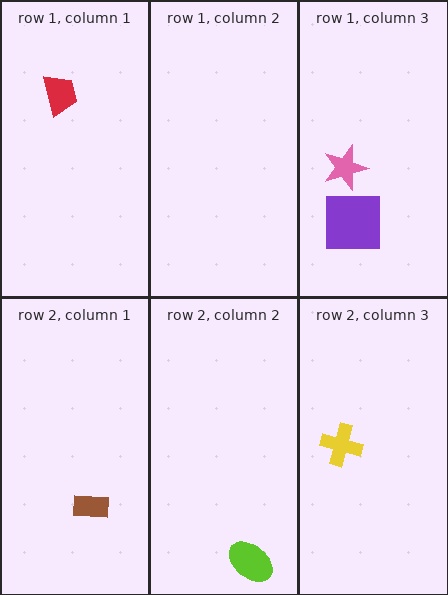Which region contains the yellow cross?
The row 2, column 3 region.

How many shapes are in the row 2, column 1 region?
1.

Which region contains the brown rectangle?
The row 2, column 1 region.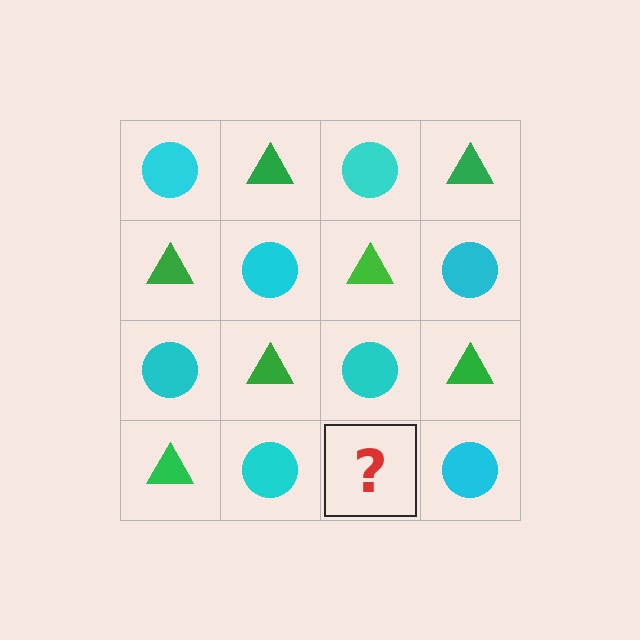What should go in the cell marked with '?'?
The missing cell should contain a green triangle.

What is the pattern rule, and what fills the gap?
The rule is that it alternates cyan circle and green triangle in a checkerboard pattern. The gap should be filled with a green triangle.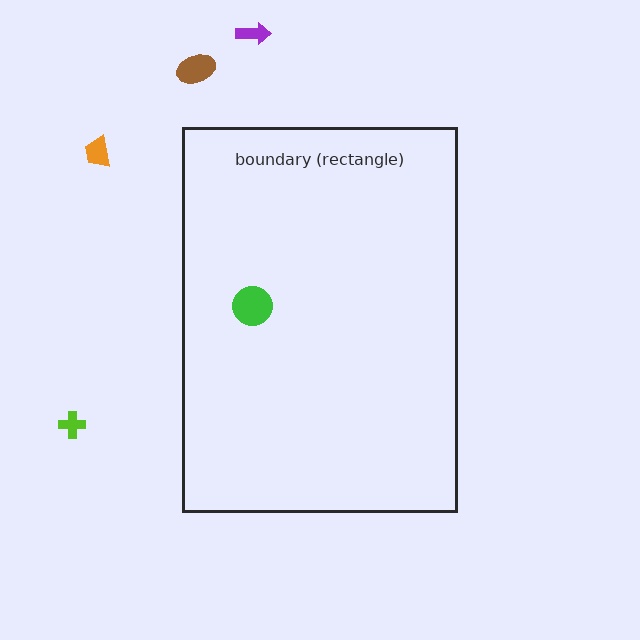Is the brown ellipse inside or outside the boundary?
Outside.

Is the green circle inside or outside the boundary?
Inside.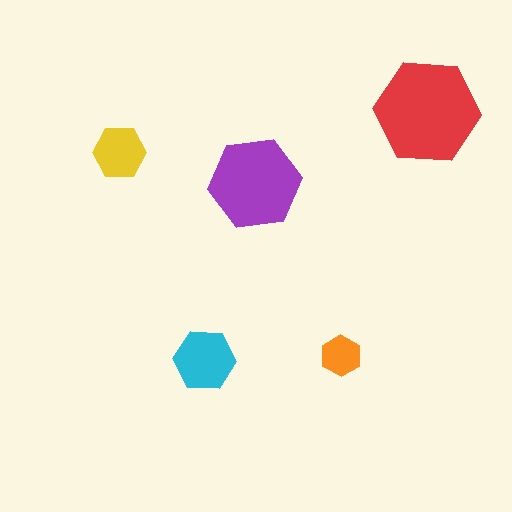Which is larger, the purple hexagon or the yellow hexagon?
The purple one.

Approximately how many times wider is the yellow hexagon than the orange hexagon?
About 1.5 times wider.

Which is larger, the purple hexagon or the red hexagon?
The red one.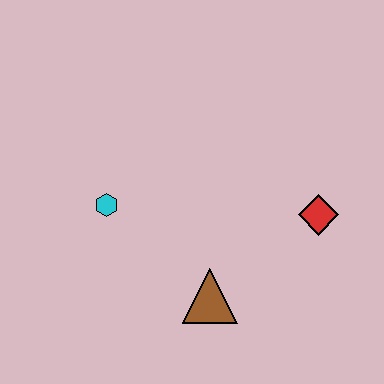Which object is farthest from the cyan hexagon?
The red diamond is farthest from the cyan hexagon.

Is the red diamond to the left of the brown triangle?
No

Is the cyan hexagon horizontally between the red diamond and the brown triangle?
No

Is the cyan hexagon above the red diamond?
Yes